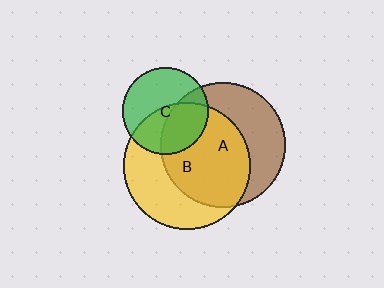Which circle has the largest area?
Circle B (yellow).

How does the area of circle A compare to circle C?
Approximately 2.1 times.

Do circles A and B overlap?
Yes.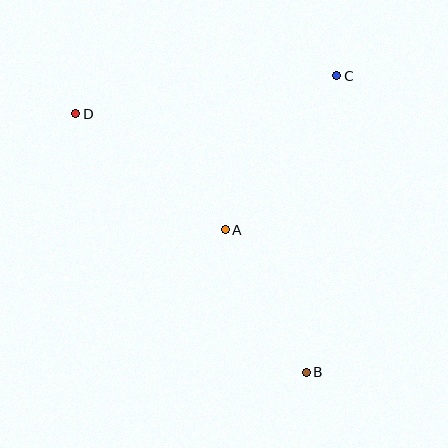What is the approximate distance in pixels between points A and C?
The distance between A and C is approximately 190 pixels.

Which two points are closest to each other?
Points A and B are closest to each other.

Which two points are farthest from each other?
Points B and D are farthest from each other.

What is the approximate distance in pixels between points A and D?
The distance between A and D is approximately 189 pixels.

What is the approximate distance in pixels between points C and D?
The distance between C and D is approximately 264 pixels.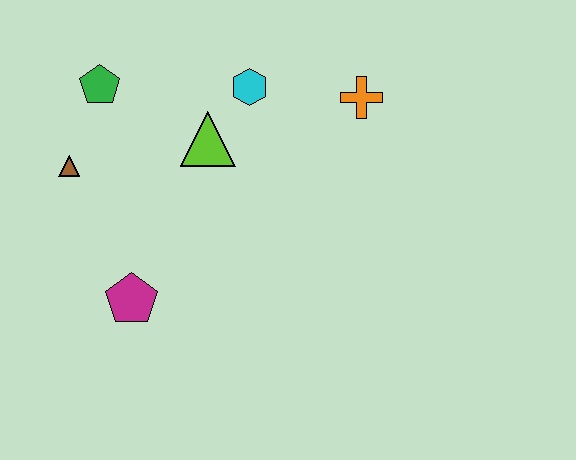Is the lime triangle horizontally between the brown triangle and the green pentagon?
No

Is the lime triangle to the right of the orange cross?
No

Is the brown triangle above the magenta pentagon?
Yes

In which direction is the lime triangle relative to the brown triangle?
The lime triangle is to the right of the brown triangle.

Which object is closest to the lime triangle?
The cyan hexagon is closest to the lime triangle.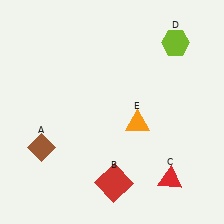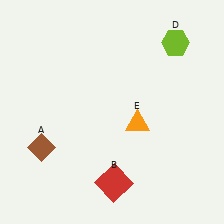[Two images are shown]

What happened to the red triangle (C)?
The red triangle (C) was removed in Image 2. It was in the bottom-right area of Image 1.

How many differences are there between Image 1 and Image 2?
There is 1 difference between the two images.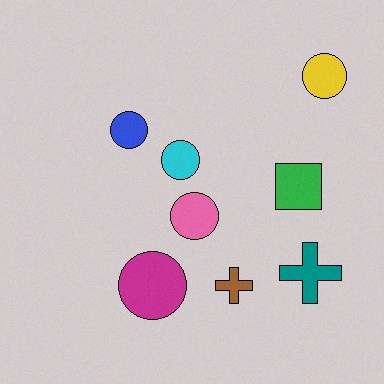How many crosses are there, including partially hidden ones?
There are 2 crosses.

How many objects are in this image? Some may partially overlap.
There are 8 objects.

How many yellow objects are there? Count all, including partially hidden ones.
There is 1 yellow object.